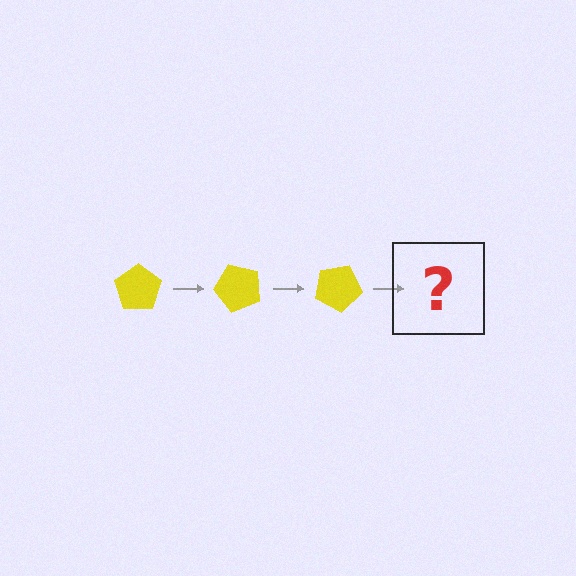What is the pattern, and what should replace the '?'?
The pattern is that the pentagon rotates 50 degrees each step. The '?' should be a yellow pentagon rotated 150 degrees.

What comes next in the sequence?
The next element should be a yellow pentagon rotated 150 degrees.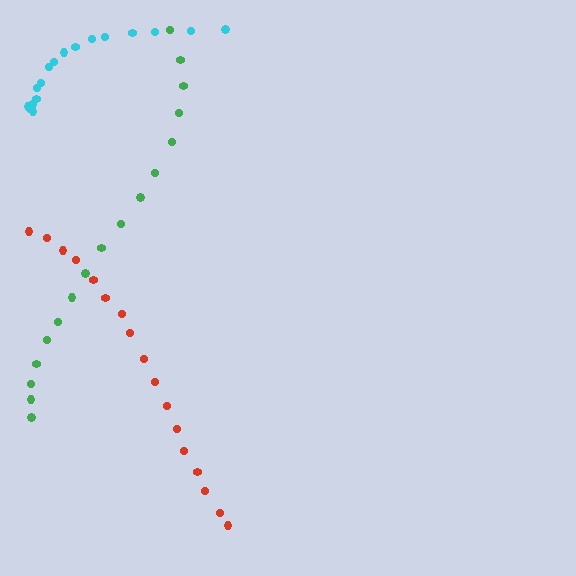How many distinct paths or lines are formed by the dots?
There are 3 distinct paths.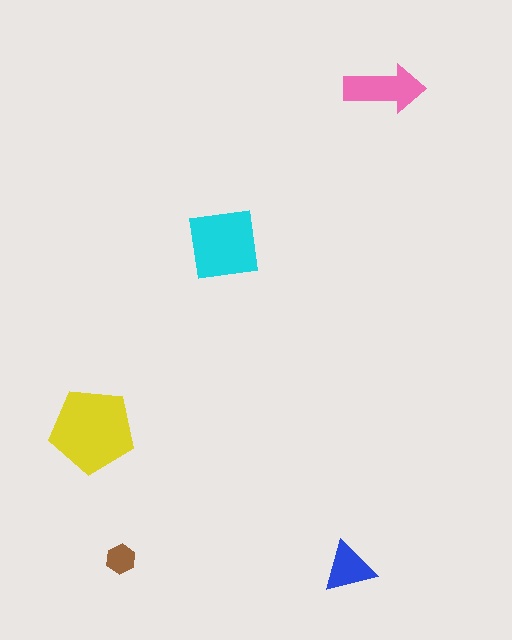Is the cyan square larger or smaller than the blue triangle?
Larger.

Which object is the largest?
The yellow pentagon.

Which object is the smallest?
The brown hexagon.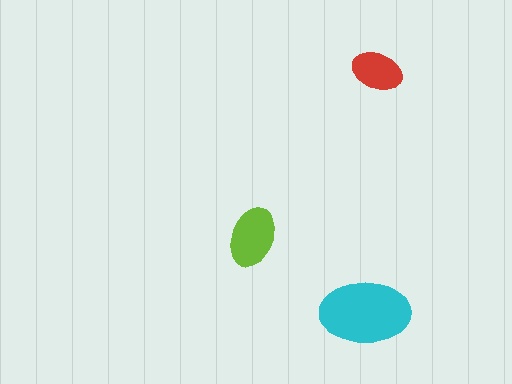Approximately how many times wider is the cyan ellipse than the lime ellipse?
About 1.5 times wider.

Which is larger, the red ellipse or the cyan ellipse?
The cyan one.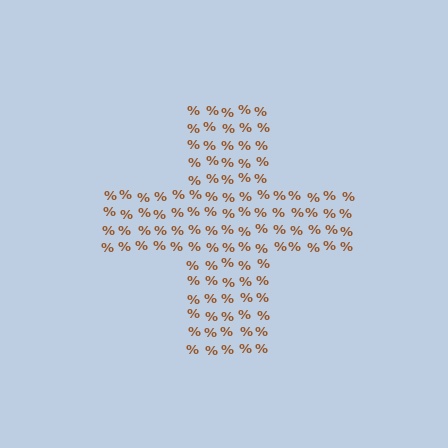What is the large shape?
The large shape is a cross.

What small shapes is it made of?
It is made of small percent signs.